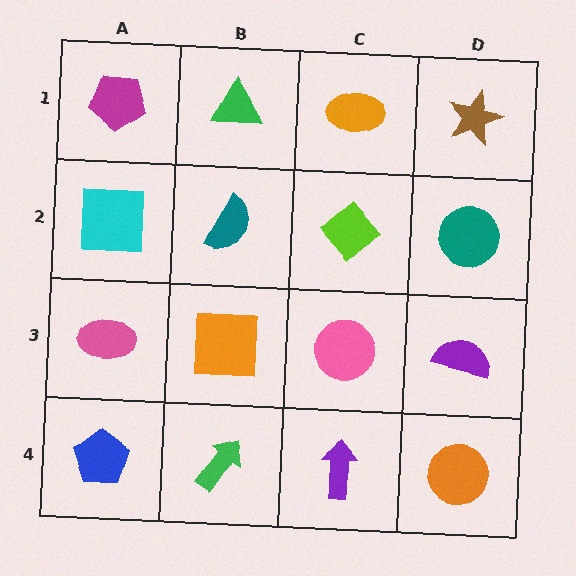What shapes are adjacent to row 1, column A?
A cyan square (row 2, column A), a green triangle (row 1, column B).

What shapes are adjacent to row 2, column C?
An orange ellipse (row 1, column C), a pink circle (row 3, column C), a teal semicircle (row 2, column B), a teal circle (row 2, column D).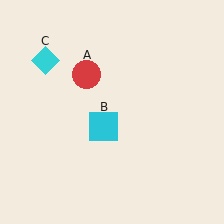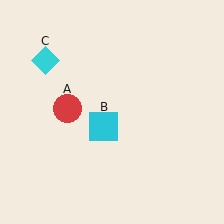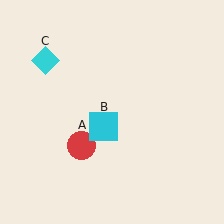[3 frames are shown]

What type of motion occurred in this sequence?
The red circle (object A) rotated counterclockwise around the center of the scene.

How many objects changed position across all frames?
1 object changed position: red circle (object A).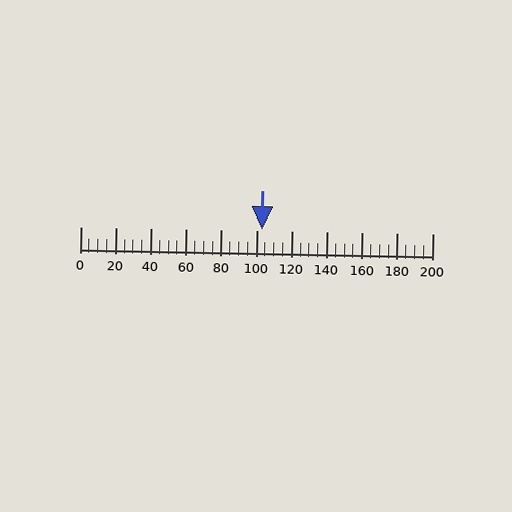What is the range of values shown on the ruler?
The ruler shows values from 0 to 200.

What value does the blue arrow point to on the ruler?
The blue arrow points to approximately 103.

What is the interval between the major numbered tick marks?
The major tick marks are spaced 20 units apart.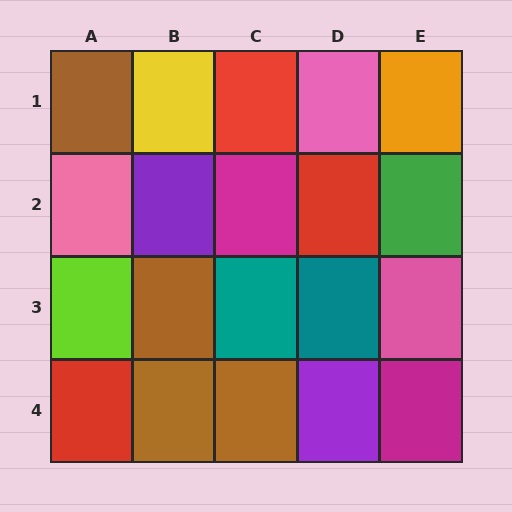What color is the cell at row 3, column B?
Brown.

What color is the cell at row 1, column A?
Brown.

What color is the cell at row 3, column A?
Lime.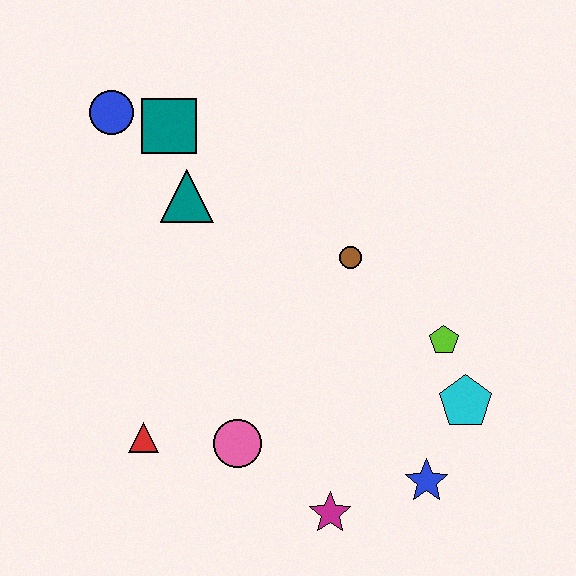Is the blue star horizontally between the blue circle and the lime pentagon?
Yes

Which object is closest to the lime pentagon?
The cyan pentagon is closest to the lime pentagon.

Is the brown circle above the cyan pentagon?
Yes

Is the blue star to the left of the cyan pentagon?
Yes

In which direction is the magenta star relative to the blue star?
The magenta star is to the left of the blue star.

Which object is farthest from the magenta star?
The blue circle is farthest from the magenta star.